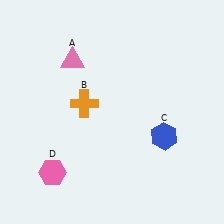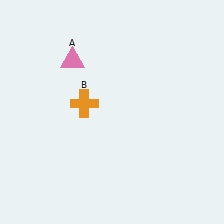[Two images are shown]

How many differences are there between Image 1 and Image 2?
There are 2 differences between the two images.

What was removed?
The blue hexagon (C), the pink hexagon (D) were removed in Image 2.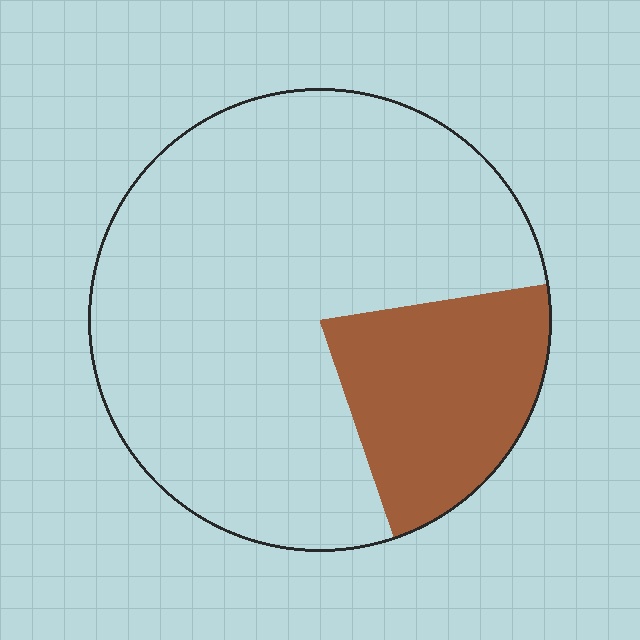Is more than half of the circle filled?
No.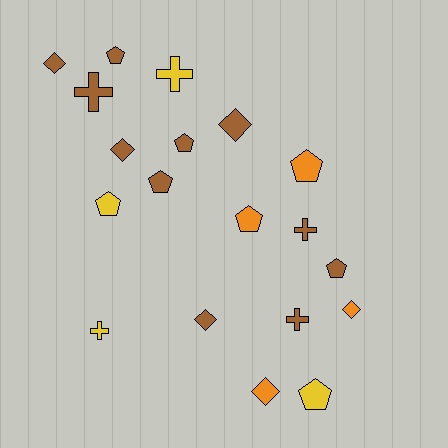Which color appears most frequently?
Brown, with 11 objects.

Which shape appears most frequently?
Pentagon, with 8 objects.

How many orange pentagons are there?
There are 2 orange pentagons.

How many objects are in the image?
There are 19 objects.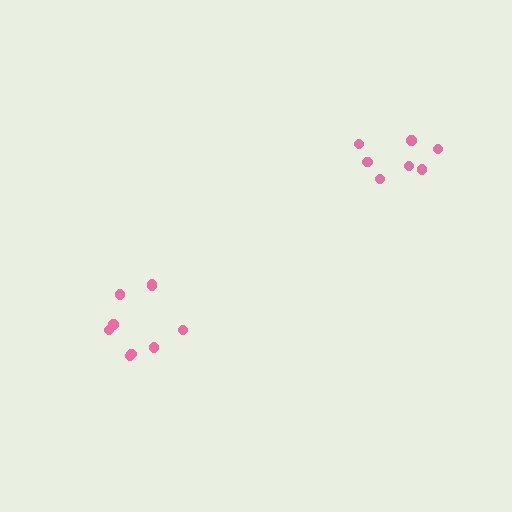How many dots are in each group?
Group 1: 9 dots, Group 2: 7 dots (16 total).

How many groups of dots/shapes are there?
There are 2 groups.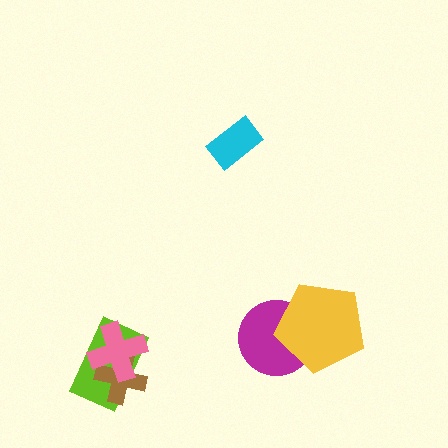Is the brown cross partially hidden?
Yes, it is partially covered by another shape.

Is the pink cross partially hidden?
No, no other shape covers it.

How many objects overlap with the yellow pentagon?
1 object overlaps with the yellow pentagon.